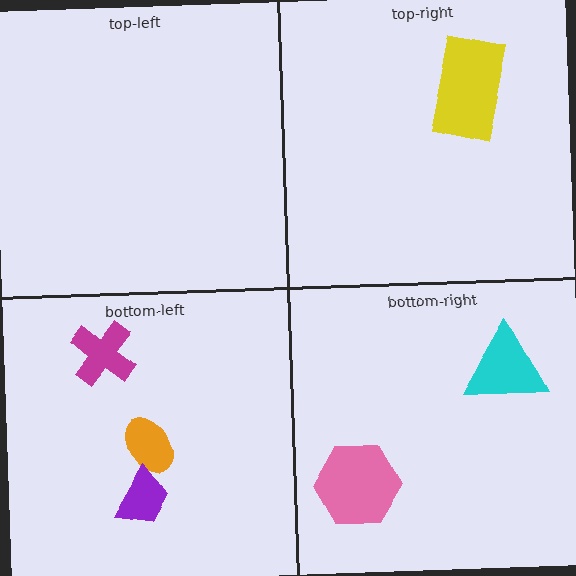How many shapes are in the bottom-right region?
2.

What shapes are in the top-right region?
The yellow rectangle.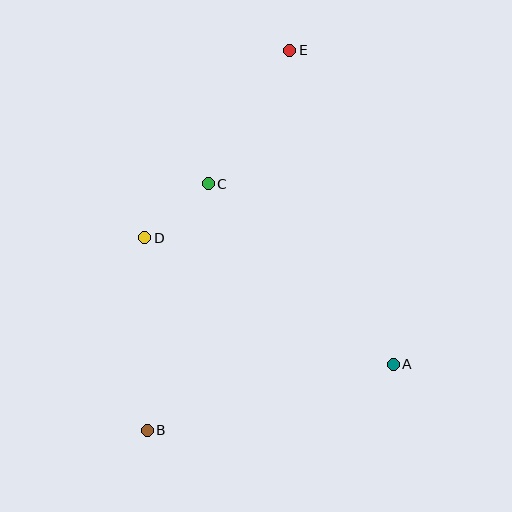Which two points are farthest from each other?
Points B and E are farthest from each other.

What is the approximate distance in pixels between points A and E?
The distance between A and E is approximately 331 pixels.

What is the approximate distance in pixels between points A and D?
The distance between A and D is approximately 279 pixels.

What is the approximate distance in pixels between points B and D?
The distance between B and D is approximately 192 pixels.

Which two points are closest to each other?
Points C and D are closest to each other.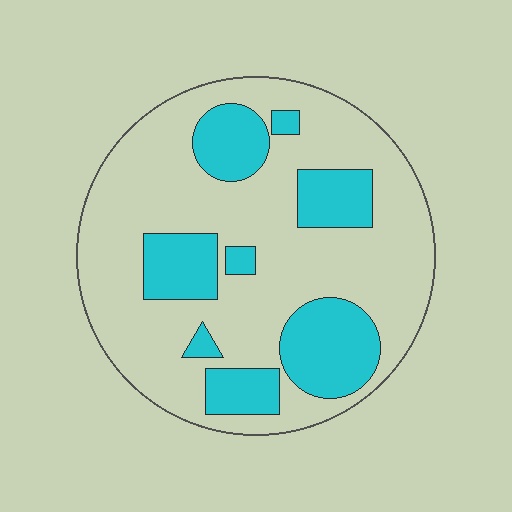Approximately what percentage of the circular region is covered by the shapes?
Approximately 30%.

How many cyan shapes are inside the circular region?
8.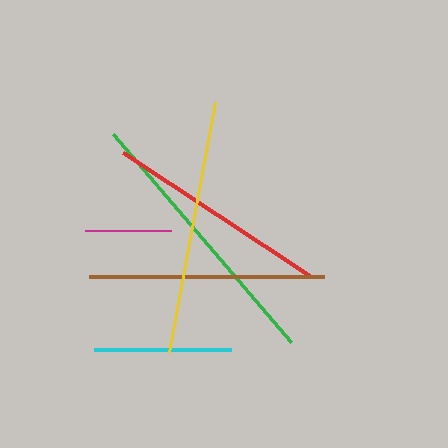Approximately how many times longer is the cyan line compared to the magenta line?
The cyan line is approximately 1.6 times the length of the magenta line.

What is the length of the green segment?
The green segment is approximately 274 pixels long.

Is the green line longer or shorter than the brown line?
The green line is longer than the brown line.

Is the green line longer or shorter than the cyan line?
The green line is longer than the cyan line.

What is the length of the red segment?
The red segment is approximately 225 pixels long.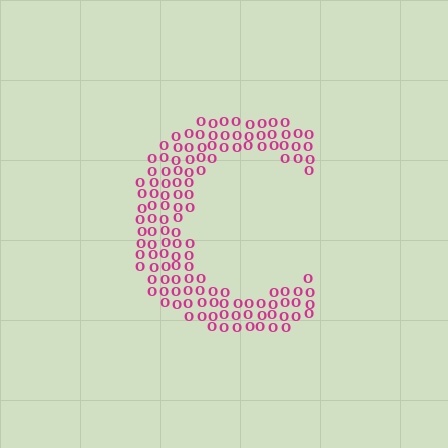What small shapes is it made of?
It is made of small letter O's.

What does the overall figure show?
The overall figure shows the letter C.